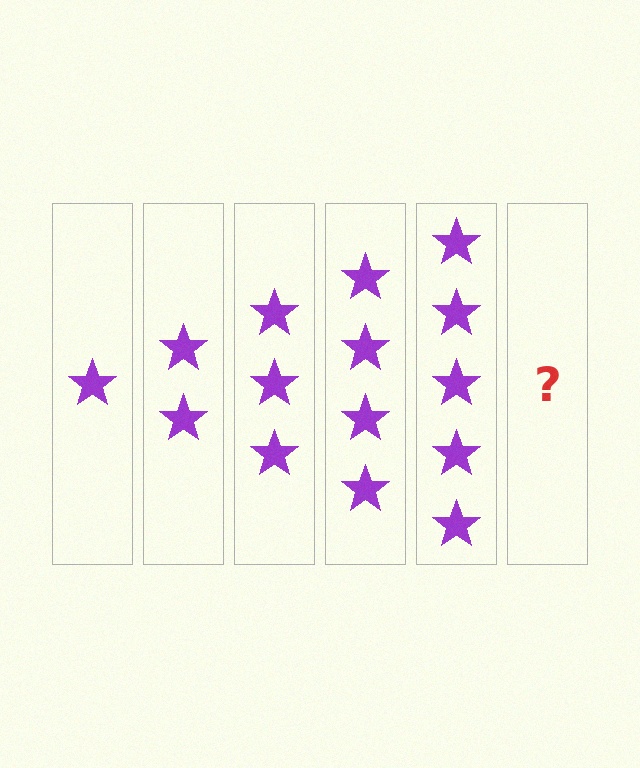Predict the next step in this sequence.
The next step is 6 stars.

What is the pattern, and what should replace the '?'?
The pattern is that each step adds one more star. The '?' should be 6 stars.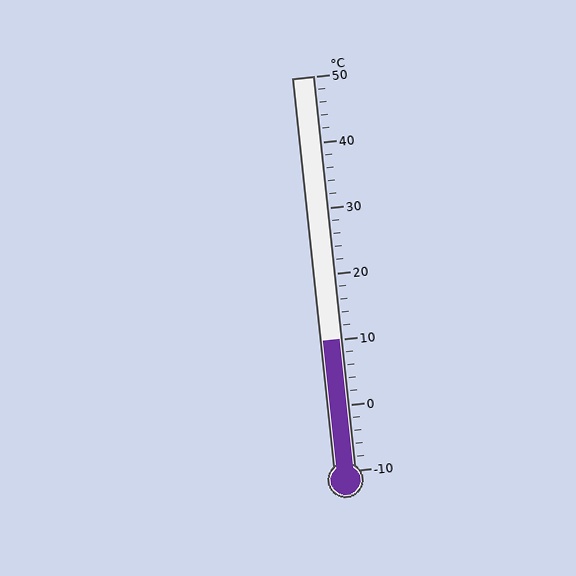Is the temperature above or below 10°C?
The temperature is at 10°C.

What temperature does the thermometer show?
The thermometer shows approximately 10°C.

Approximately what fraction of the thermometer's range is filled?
The thermometer is filled to approximately 35% of its range.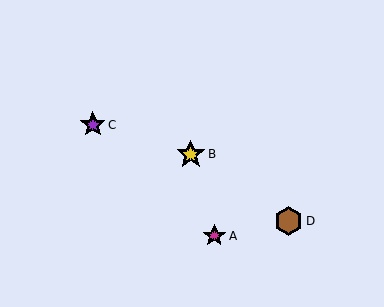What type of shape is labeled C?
Shape C is a purple star.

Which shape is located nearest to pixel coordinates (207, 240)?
The magenta star (labeled A) at (214, 236) is nearest to that location.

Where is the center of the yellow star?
The center of the yellow star is at (191, 154).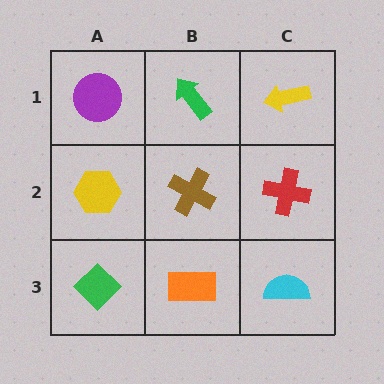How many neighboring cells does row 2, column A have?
3.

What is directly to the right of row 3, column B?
A cyan semicircle.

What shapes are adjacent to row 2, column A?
A purple circle (row 1, column A), a green diamond (row 3, column A), a brown cross (row 2, column B).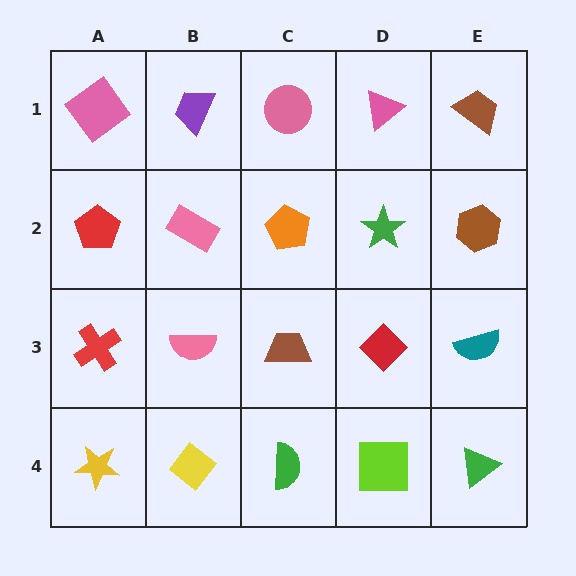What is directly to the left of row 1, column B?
A pink diamond.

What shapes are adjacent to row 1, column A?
A red pentagon (row 2, column A), a purple trapezoid (row 1, column B).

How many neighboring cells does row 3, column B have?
4.